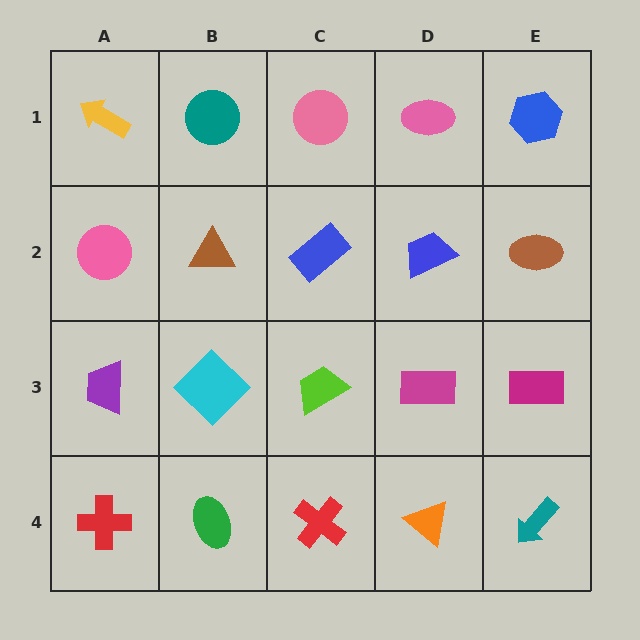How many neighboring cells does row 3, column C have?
4.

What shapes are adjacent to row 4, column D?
A magenta rectangle (row 3, column D), a red cross (row 4, column C), a teal arrow (row 4, column E).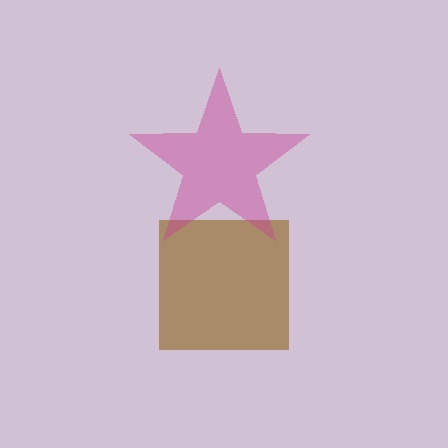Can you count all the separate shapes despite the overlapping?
Yes, there are 2 separate shapes.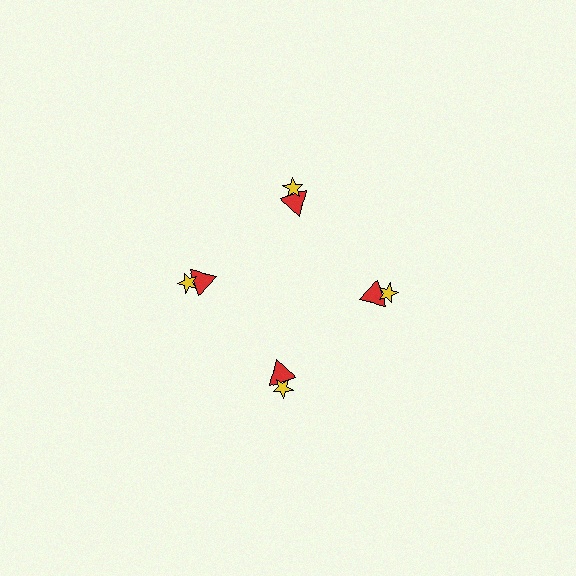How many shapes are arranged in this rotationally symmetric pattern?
There are 8 shapes, arranged in 4 groups of 2.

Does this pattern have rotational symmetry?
Yes, this pattern has 4-fold rotational symmetry. It looks the same after rotating 90 degrees around the center.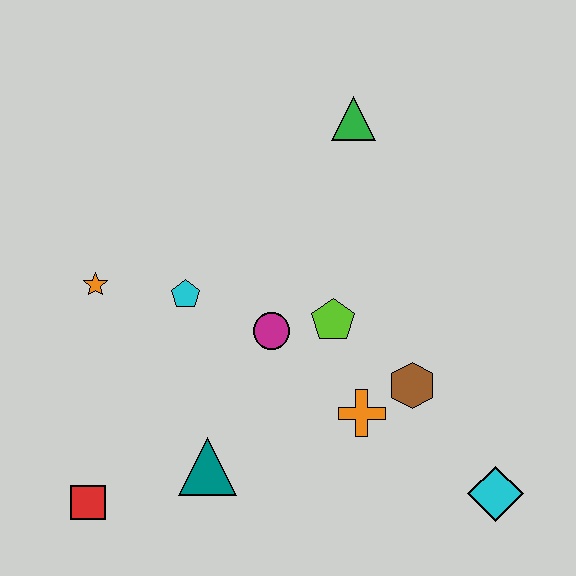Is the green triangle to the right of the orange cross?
No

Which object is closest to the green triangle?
The lime pentagon is closest to the green triangle.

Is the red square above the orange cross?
No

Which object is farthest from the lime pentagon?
The red square is farthest from the lime pentagon.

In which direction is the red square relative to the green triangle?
The red square is below the green triangle.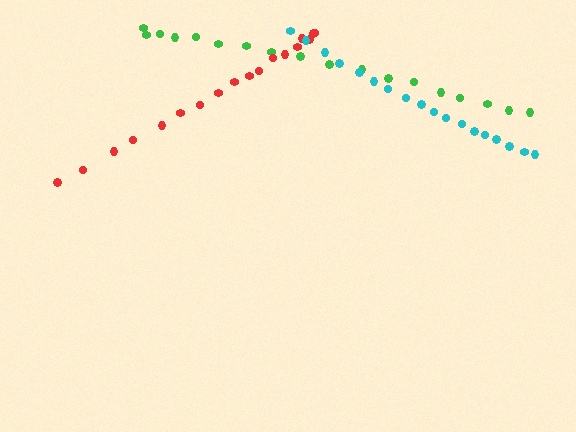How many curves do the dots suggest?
There are 3 distinct paths.